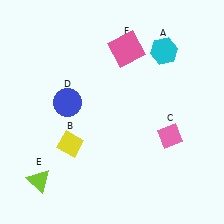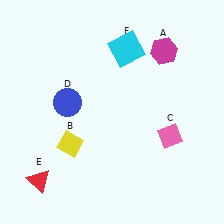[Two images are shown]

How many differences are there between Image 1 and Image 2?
There are 3 differences between the two images.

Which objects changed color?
A changed from cyan to magenta. E changed from lime to red. F changed from pink to cyan.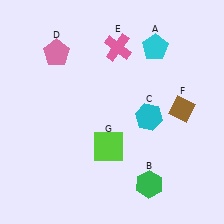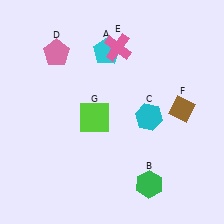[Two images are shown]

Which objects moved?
The objects that moved are: the cyan pentagon (A), the lime square (G).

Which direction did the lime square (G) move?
The lime square (G) moved up.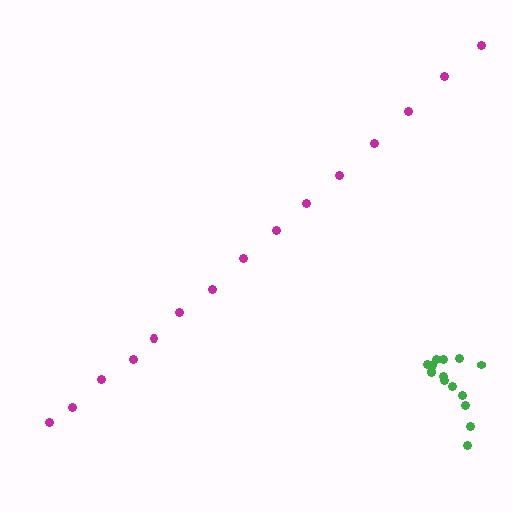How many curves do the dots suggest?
There are 2 distinct paths.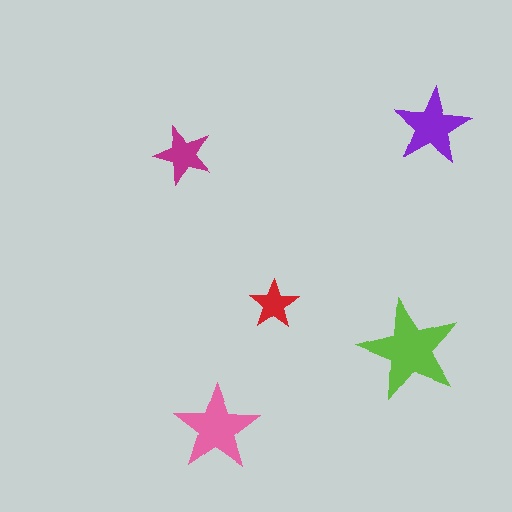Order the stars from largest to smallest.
the lime one, the pink one, the purple one, the magenta one, the red one.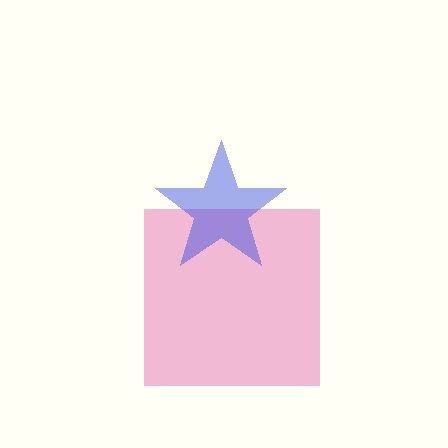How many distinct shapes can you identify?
There are 2 distinct shapes: a pink square, a blue star.